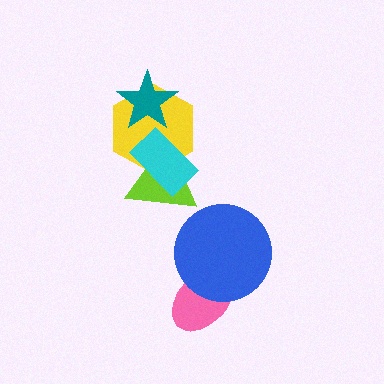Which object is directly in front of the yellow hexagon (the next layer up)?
The teal star is directly in front of the yellow hexagon.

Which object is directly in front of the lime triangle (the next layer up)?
The yellow hexagon is directly in front of the lime triangle.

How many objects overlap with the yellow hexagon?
3 objects overlap with the yellow hexagon.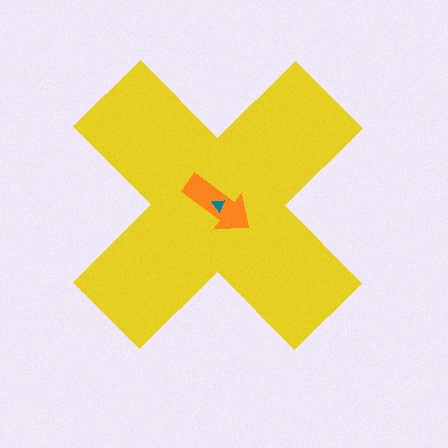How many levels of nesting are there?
3.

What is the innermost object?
The teal triangle.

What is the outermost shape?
The yellow cross.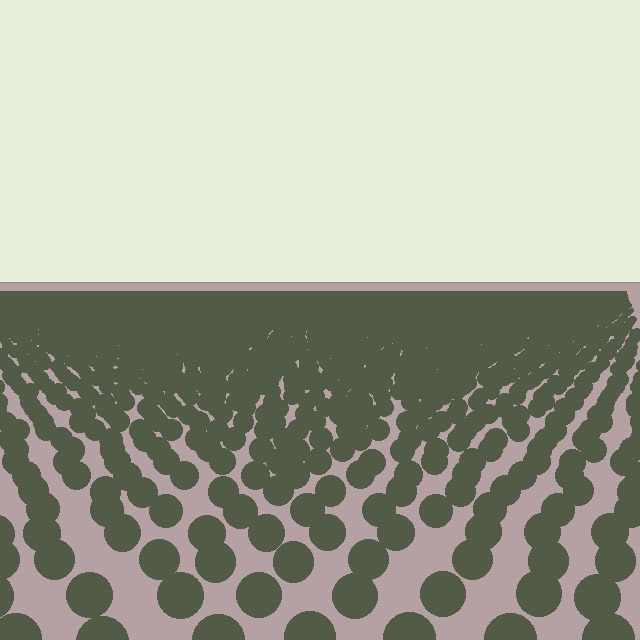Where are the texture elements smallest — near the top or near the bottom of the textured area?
Near the top.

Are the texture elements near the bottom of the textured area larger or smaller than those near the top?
Larger. Near the bottom, elements are closer to the viewer and appear at a bigger on-screen size.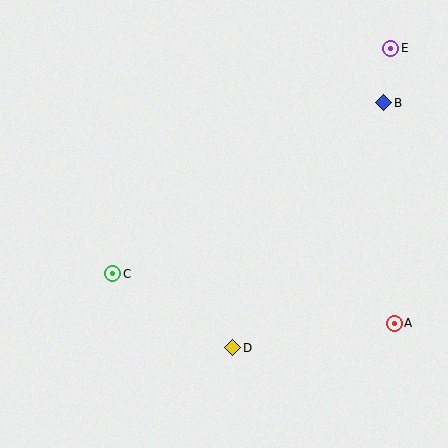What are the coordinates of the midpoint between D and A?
The midpoint between D and A is at (313, 335).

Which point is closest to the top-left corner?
Point C is closest to the top-left corner.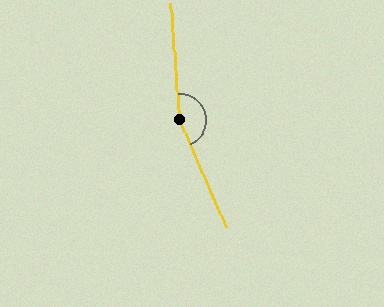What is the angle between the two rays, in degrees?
Approximately 161 degrees.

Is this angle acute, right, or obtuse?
It is obtuse.